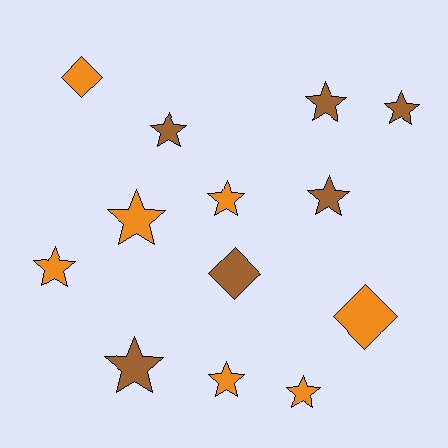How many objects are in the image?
There are 13 objects.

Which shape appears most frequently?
Star, with 10 objects.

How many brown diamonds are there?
There is 1 brown diamond.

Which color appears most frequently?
Orange, with 7 objects.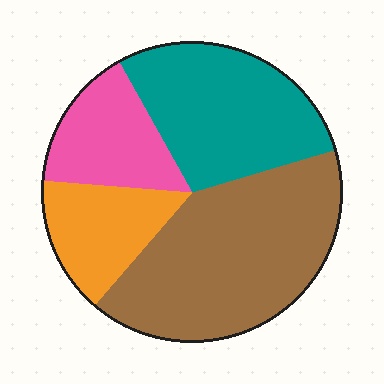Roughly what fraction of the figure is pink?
Pink covers around 15% of the figure.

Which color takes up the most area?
Brown, at roughly 40%.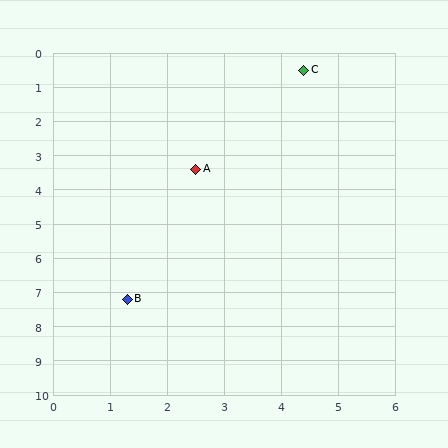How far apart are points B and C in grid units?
Points B and C are about 7.4 grid units apart.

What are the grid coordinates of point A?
Point A is at approximately (2.5, 3.4).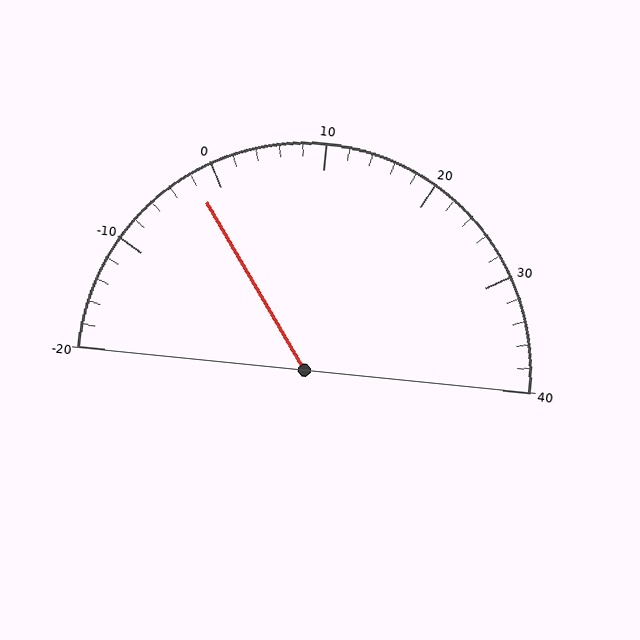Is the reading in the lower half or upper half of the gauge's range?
The reading is in the lower half of the range (-20 to 40).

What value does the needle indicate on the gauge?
The needle indicates approximately -2.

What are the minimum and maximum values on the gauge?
The gauge ranges from -20 to 40.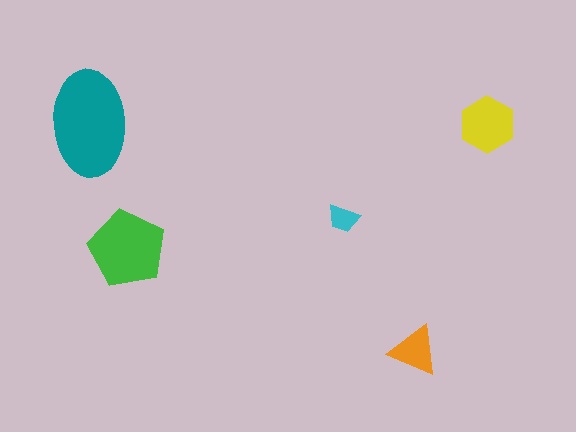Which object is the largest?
The teal ellipse.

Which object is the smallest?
The cyan trapezoid.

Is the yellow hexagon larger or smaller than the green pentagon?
Smaller.